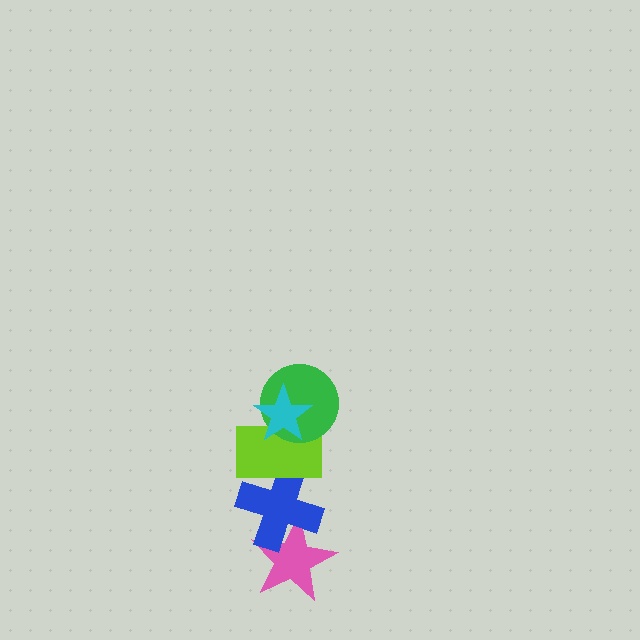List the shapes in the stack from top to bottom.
From top to bottom: the cyan star, the green circle, the lime rectangle, the blue cross, the pink star.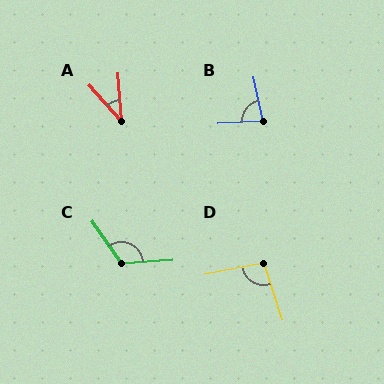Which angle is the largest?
C, at approximately 121 degrees.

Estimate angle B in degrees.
Approximately 80 degrees.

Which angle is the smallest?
A, at approximately 38 degrees.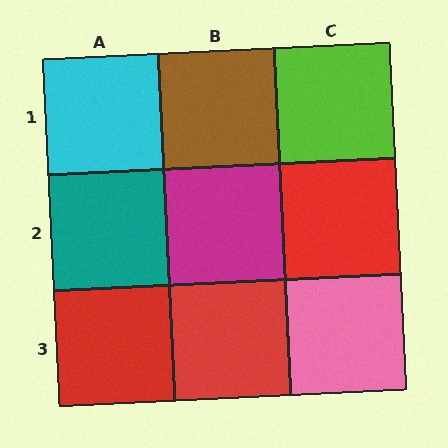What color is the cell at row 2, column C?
Red.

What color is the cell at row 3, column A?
Red.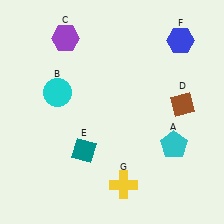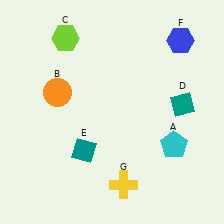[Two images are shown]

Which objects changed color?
B changed from cyan to orange. C changed from purple to lime. D changed from brown to teal.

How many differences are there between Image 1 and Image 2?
There are 3 differences between the two images.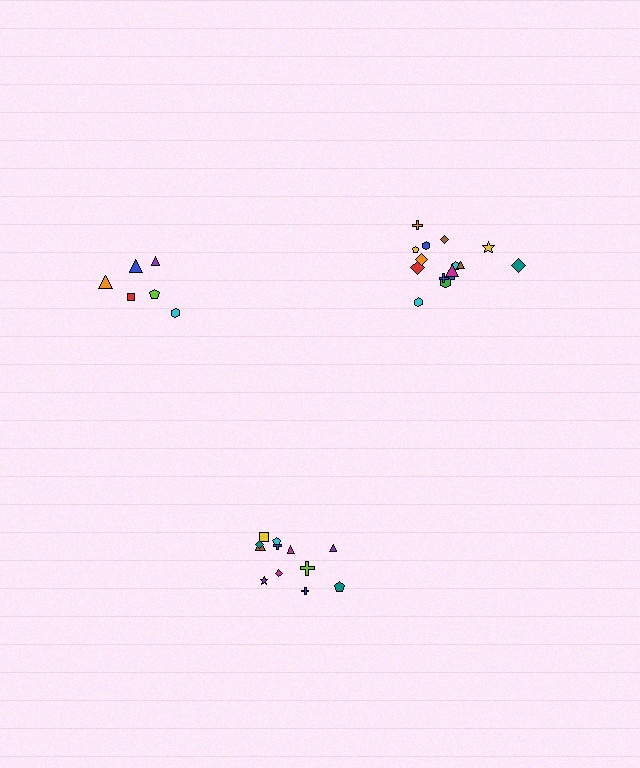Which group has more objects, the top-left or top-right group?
The top-right group.